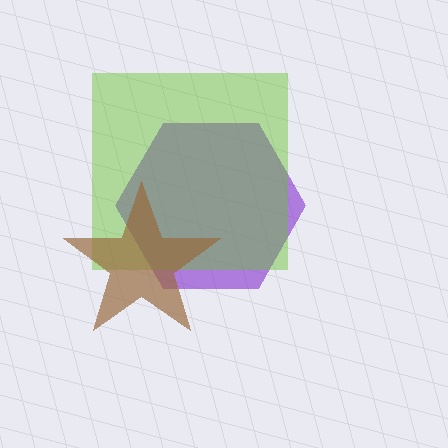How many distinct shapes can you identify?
There are 3 distinct shapes: a purple hexagon, a lime square, a brown star.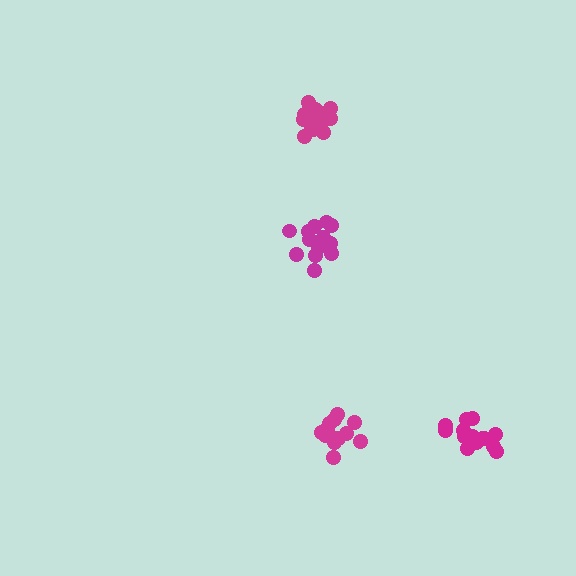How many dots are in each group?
Group 1: 15 dots, Group 2: 18 dots, Group 3: 13 dots, Group 4: 16 dots (62 total).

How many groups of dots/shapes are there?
There are 4 groups.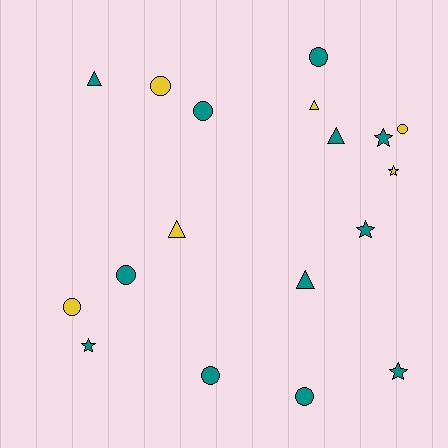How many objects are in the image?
There are 18 objects.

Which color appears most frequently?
Teal, with 12 objects.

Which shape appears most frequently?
Circle, with 8 objects.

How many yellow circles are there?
There are 3 yellow circles.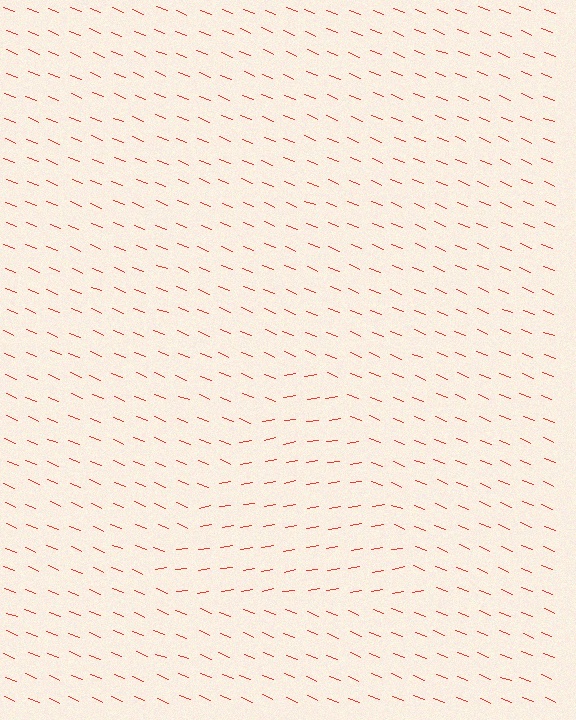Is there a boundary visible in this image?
Yes, there is a texture boundary formed by a change in line orientation.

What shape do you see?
I see a triangle.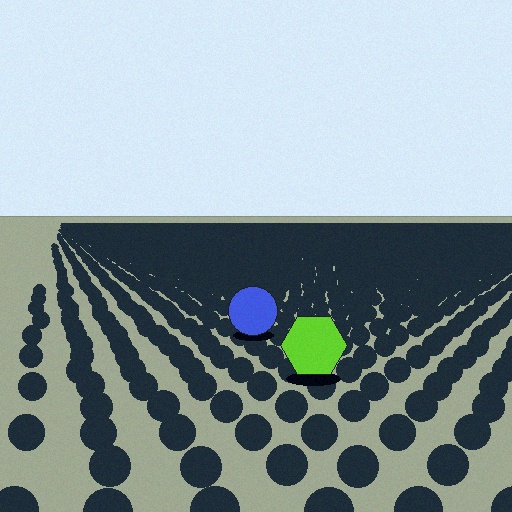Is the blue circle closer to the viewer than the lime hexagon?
No. The lime hexagon is closer — you can tell from the texture gradient: the ground texture is coarser near it.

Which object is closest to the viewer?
The lime hexagon is closest. The texture marks near it are larger and more spread out.